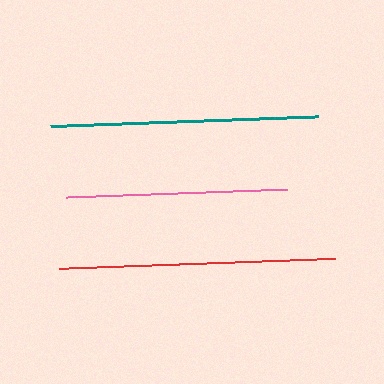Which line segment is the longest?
The red line is the longest at approximately 276 pixels.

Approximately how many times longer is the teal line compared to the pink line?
The teal line is approximately 1.2 times the length of the pink line.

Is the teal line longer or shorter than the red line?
The red line is longer than the teal line.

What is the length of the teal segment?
The teal segment is approximately 268 pixels long.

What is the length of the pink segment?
The pink segment is approximately 221 pixels long.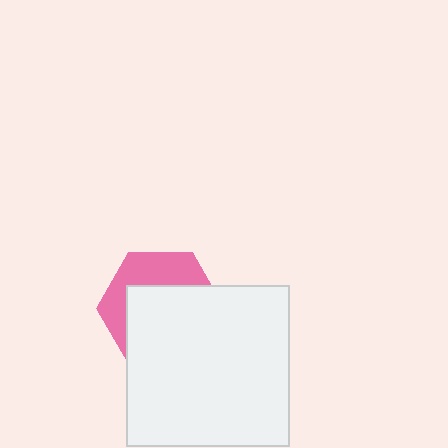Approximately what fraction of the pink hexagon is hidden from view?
Roughly 62% of the pink hexagon is hidden behind the white rectangle.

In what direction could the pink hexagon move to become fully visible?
The pink hexagon could move up. That would shift it out from behind the white rectangle entirely.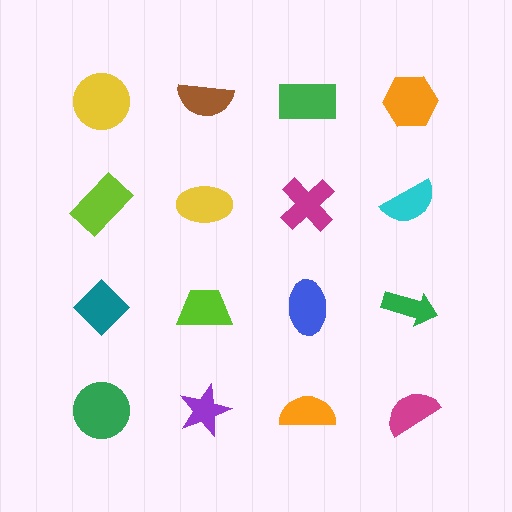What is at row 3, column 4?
A green arrow.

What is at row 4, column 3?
An orange semicircle.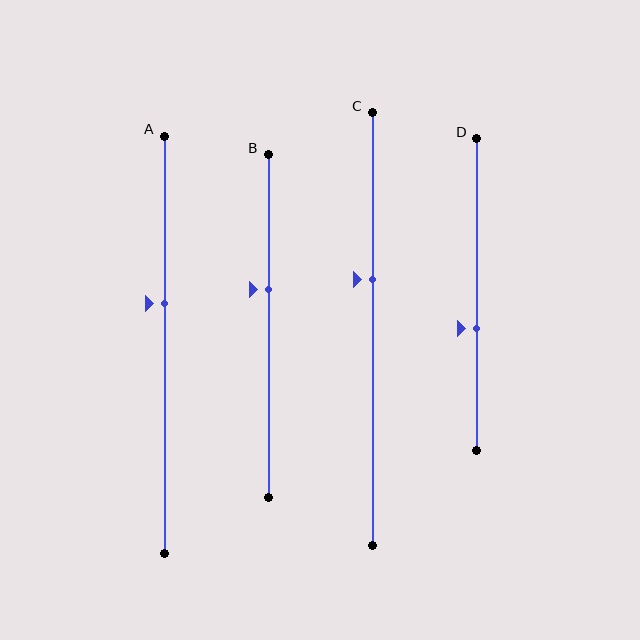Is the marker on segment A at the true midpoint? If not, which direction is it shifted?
No, the marker on segment A is shifted upward by about 10% of the segment length.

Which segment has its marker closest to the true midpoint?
Segment A has its marker closest to the true midpoint.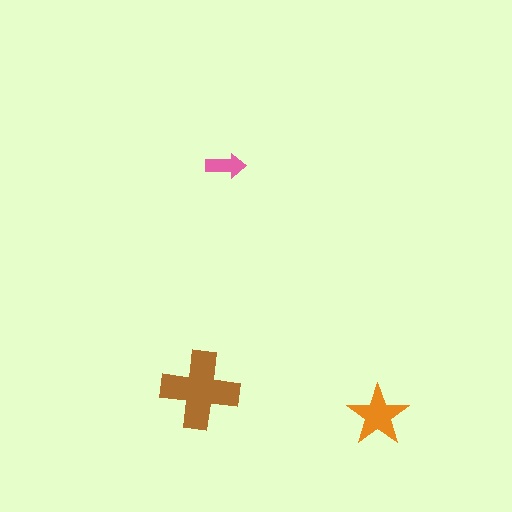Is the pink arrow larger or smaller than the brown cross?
Smaller.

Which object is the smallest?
The pink arrow.